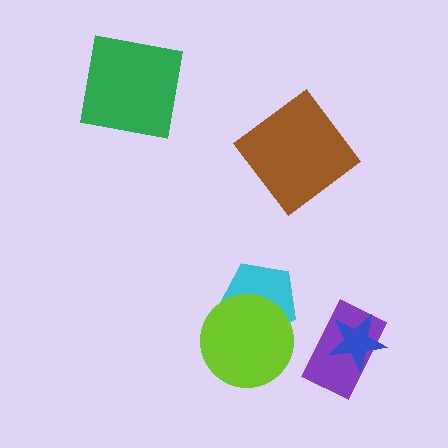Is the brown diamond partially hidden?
No, no other shape covers it.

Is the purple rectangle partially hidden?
Yes, it is partially covered by another shape.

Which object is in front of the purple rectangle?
The blue star is in front of the purple rectangle.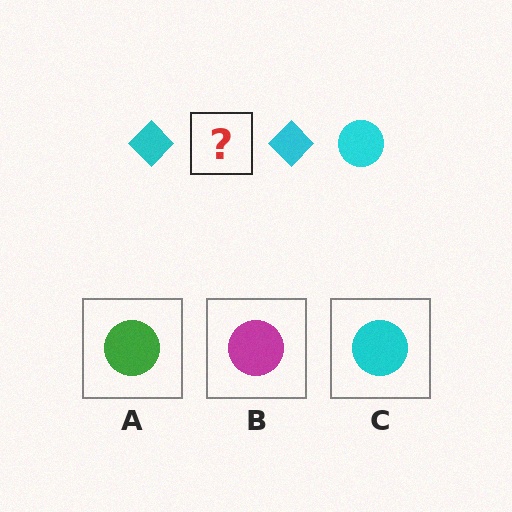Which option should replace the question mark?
Option C.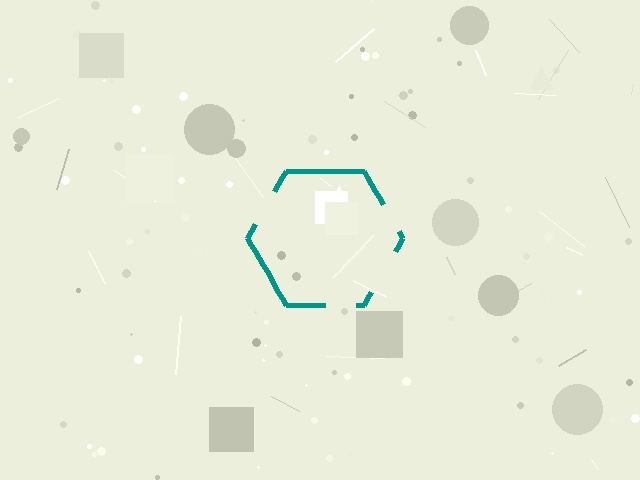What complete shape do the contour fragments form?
The contour fragments form a hexagon.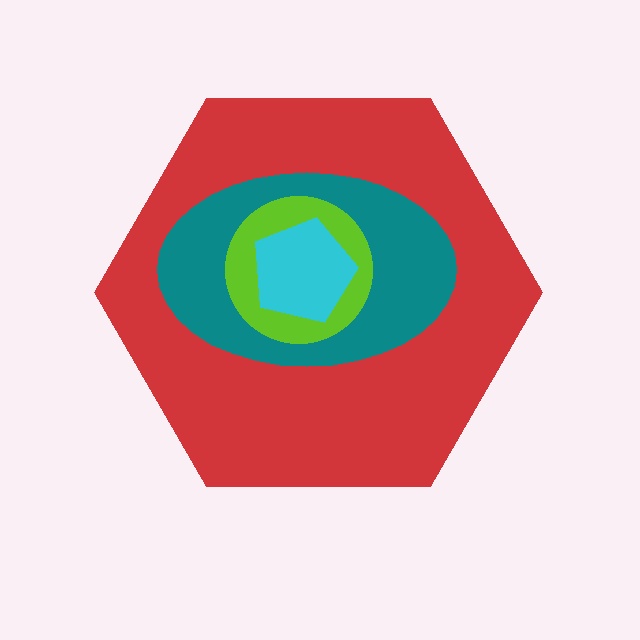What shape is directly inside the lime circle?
The cyan pentagon.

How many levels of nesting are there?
4.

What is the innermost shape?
The cyan pentagon.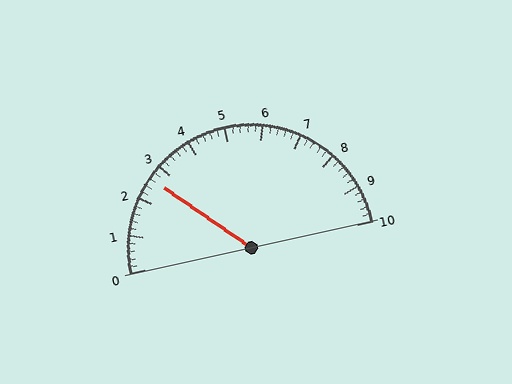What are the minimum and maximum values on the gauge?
The gauge ranges from 0 to 10.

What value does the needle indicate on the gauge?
The needle indicates approximately 2.6.